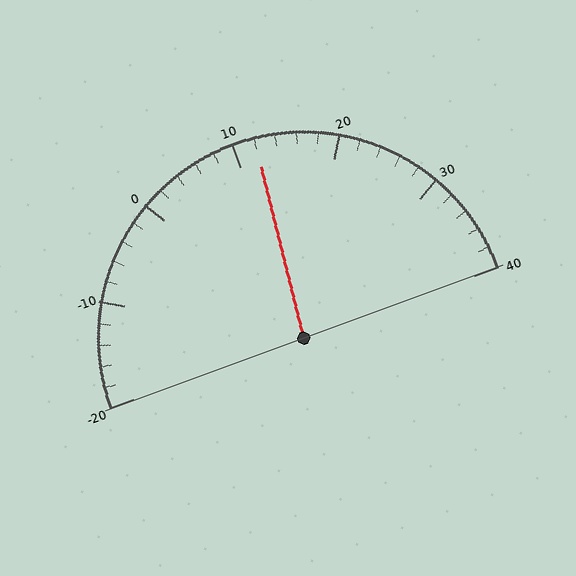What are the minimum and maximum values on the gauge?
The gauge ranges from -20 to 40.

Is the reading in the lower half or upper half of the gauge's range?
The reading is in the upper half of the range (-20 to 40).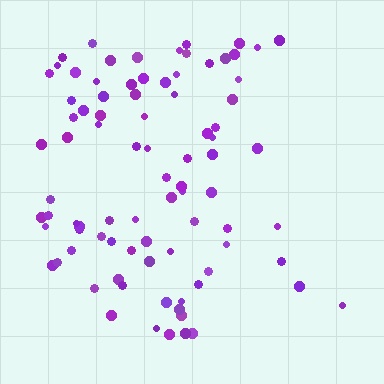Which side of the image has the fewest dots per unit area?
The right.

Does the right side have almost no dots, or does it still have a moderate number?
Still a moderate number, just noticeably fewer than the left.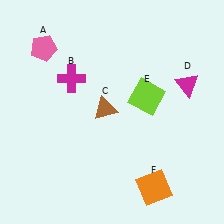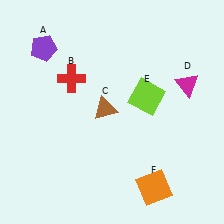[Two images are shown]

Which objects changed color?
A changed from pink to purple. B changed from magenta to red.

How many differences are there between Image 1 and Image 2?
There are 2 differences between the two images.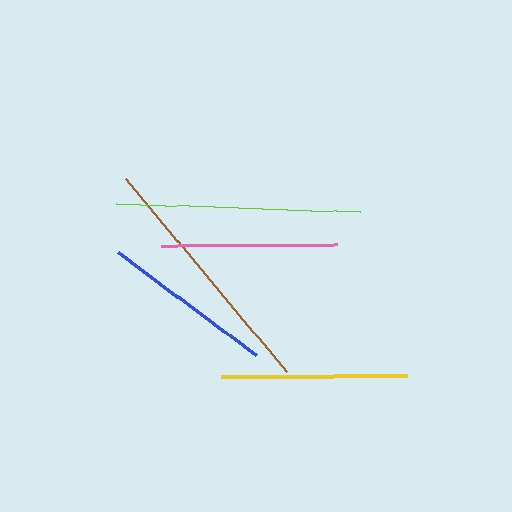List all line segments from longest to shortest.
From longest to shortest: brown, lime, yellow, pink, blue.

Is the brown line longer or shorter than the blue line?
The brown line is longer than the blue line.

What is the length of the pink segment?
The pink segment is approximately 177 pixels long.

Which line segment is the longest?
The brown line is the longest at approximately 251 pixels.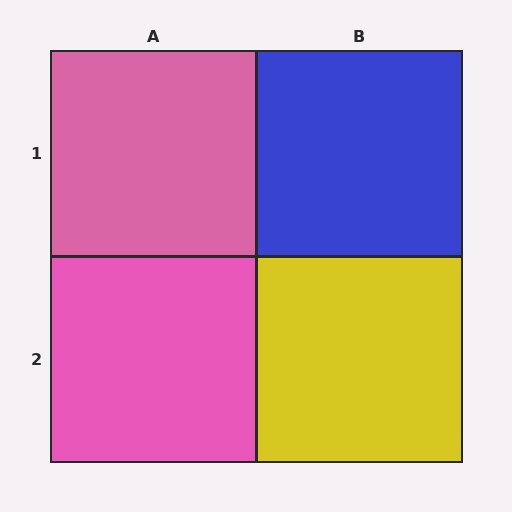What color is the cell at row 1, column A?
Pink.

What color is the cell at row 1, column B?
Blue.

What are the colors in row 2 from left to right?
Pink, yellow.